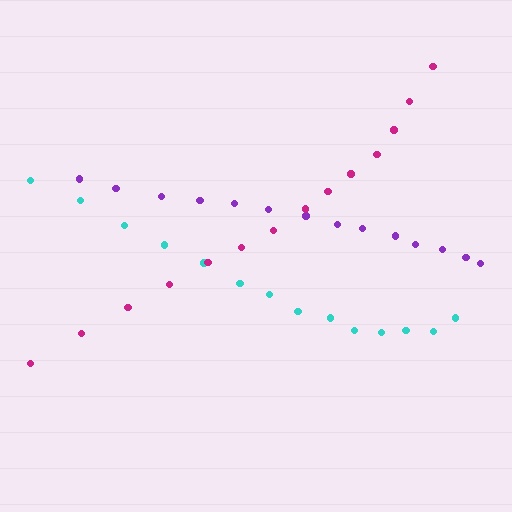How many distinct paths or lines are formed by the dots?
There are 3 distinct paths.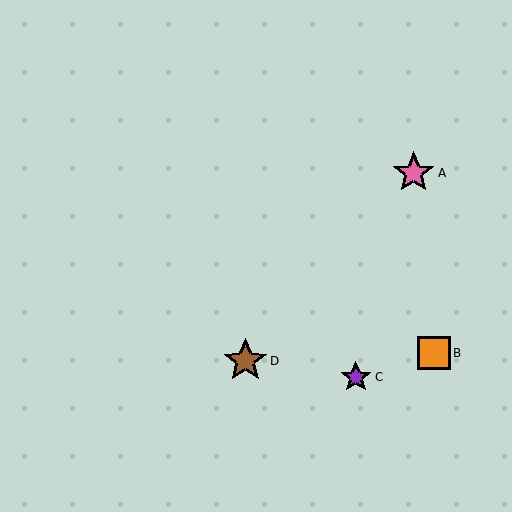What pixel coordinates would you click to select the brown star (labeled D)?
Click at (245, 361) to select the brown star D.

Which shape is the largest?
The brown star (labeled D) is the largest.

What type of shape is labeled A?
Shape A is a pink star.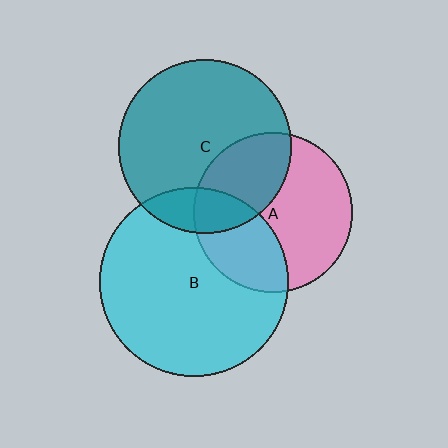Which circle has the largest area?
Circle B (cyan).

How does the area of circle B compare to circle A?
Approximately 1.4 times.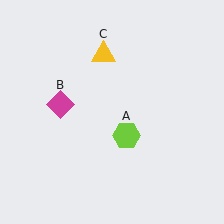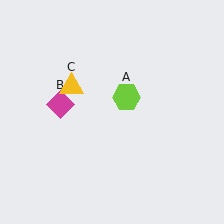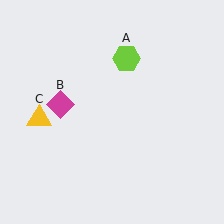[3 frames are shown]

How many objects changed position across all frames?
2 objects changed position: lime hexagon (object A), yellow triangle (object C).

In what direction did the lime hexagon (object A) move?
The lime hexagon (object A) moved up.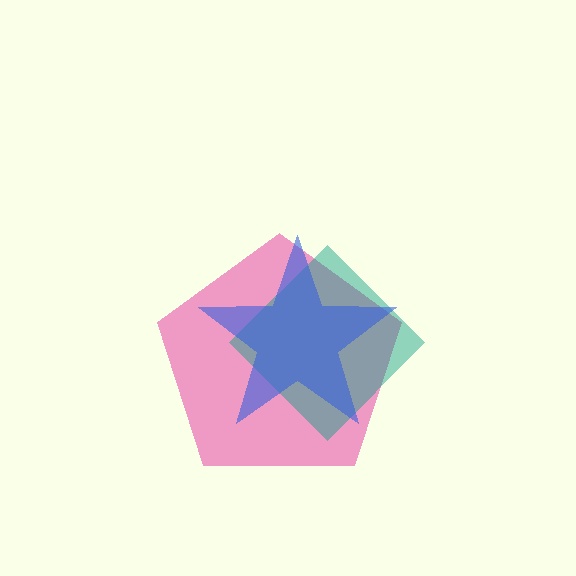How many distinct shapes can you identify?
There are 3 distinct shapes: a pink pentagon, a teal diamond, a blue star.